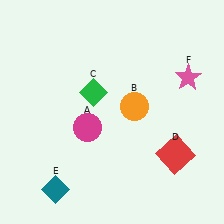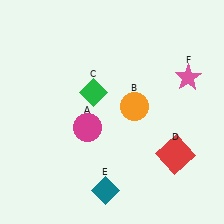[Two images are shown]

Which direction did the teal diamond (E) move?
The teal diamond (E) moved right.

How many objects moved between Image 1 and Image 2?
1 object moved between the two images.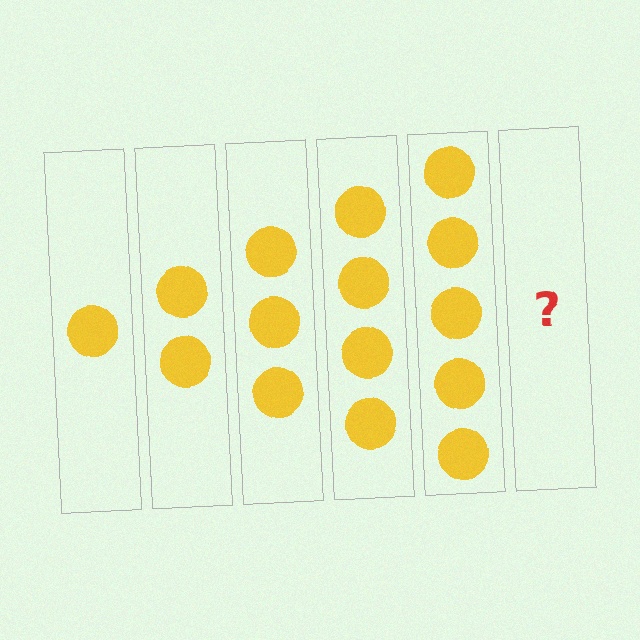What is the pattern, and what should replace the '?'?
The pattern is that each step adds one more circle. The '?' should be 6 circles.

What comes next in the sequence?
The next element should be 6 circles.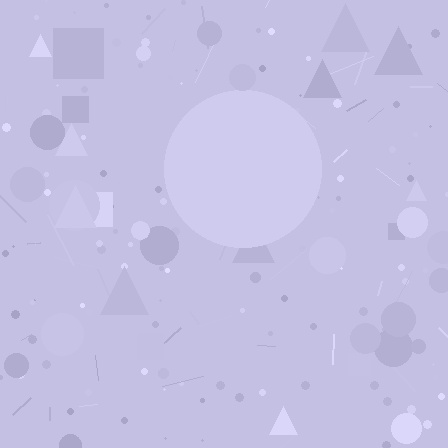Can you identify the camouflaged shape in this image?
The camouflaged shape is a circle.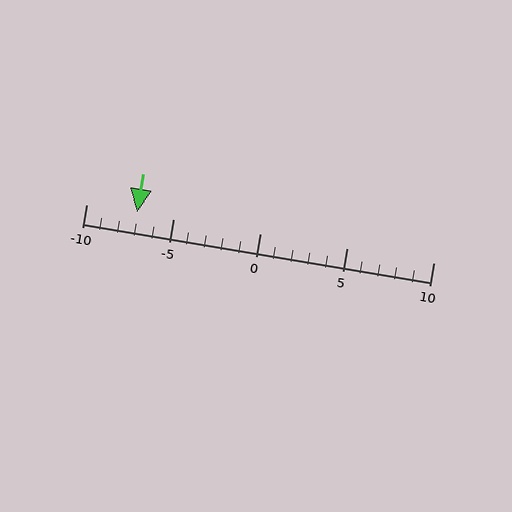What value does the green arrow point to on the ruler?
The green arrow points to approximately -7.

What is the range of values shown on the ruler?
The ruler shows values from -10 to 10.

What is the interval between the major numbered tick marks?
The major tick marks are spaced 5 units apart.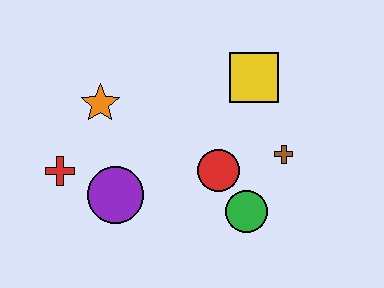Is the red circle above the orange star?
No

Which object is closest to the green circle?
The red circle is closest to the green circle.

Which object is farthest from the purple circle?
The yellow square is farthest from the purple circle.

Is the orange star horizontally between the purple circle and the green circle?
No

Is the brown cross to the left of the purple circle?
No